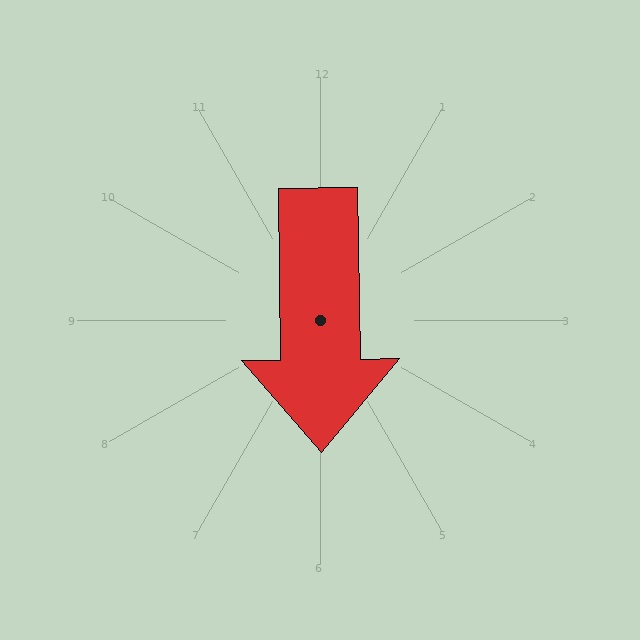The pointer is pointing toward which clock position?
Roughly 6 o'clock.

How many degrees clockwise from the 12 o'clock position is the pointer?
Approximately 179 degrees.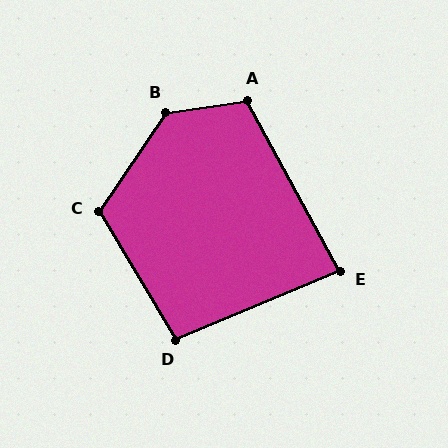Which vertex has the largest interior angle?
B, at approximately 133 degrees.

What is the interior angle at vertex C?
Approximately 115 degrees (obtuse).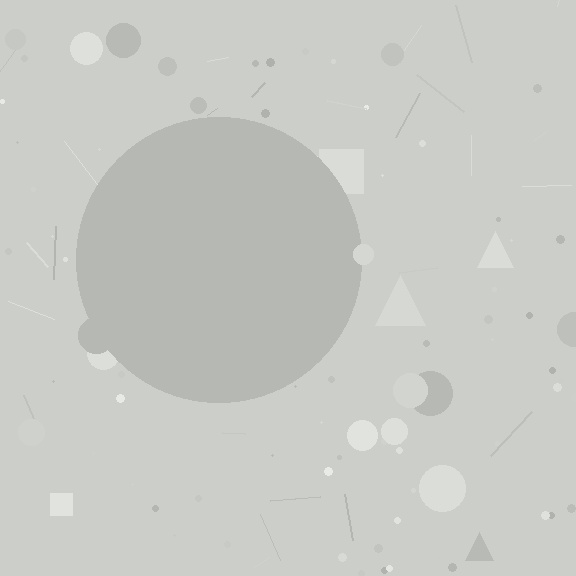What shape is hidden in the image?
A circle is hidden in the image.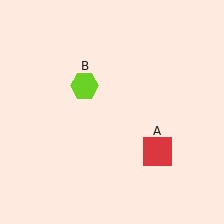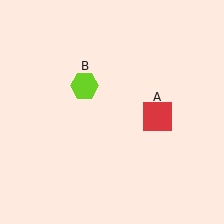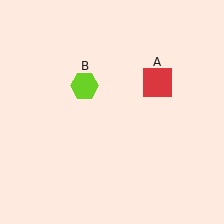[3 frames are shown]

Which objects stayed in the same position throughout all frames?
Lime hexagon (object B) remained stationary.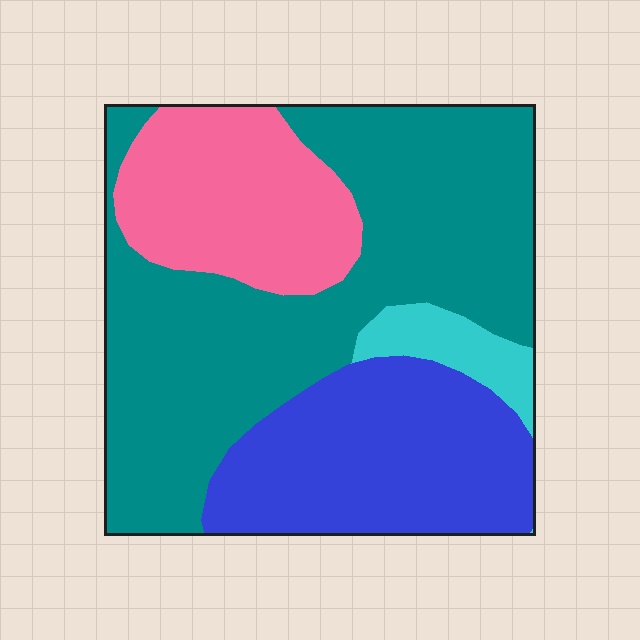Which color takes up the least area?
Cyan, at roughly 5%.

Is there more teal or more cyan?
Teal.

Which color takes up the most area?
Teal, at roughly 50%.